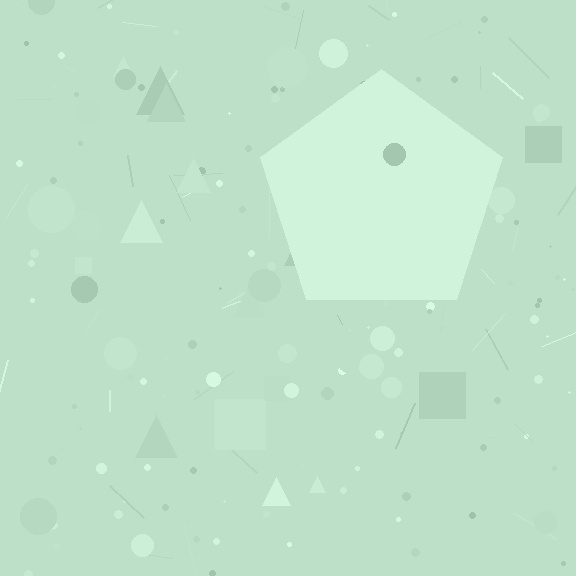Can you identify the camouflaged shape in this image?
The camouflaged shape is a pentagon.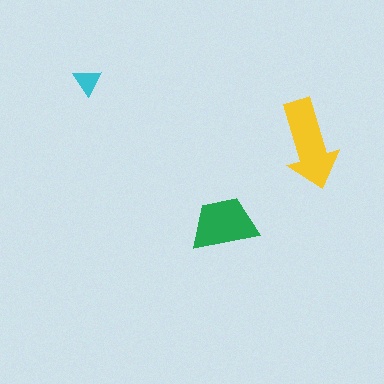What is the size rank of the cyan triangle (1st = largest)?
3rd.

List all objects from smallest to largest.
The cyan triangle, the green trapezoid, the yellow arrow.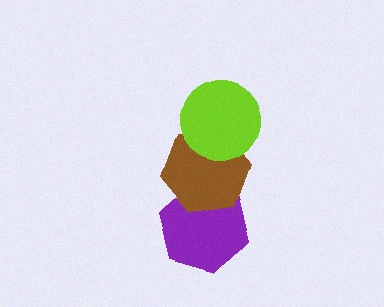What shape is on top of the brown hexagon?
The lime circle is on top of the brown hexagon.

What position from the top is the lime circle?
The lime circle is 1st from the top.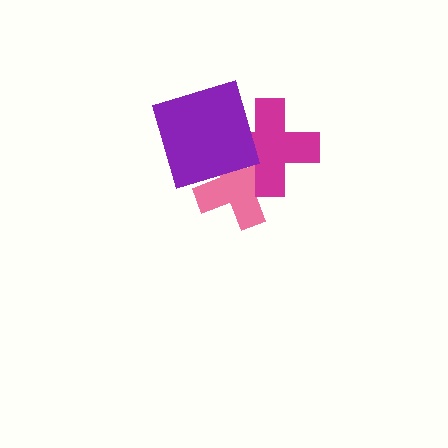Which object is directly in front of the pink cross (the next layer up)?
The magenta cross is directly in front of the pink cross.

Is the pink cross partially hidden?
Yes, it is partially covered by another shape.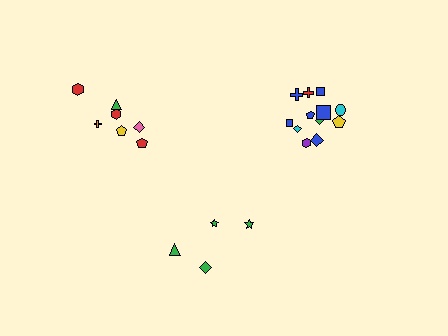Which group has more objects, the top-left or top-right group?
The top-right group.